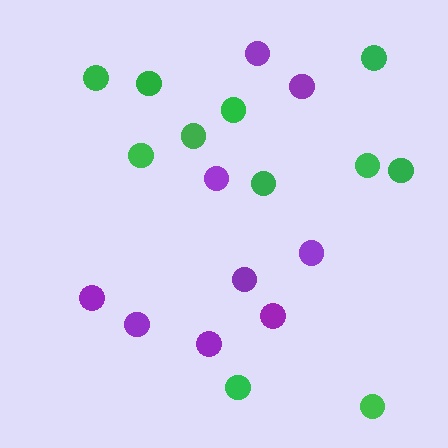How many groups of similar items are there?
There are 2 groups: one group of green circles (11) and one group of purple circles (9).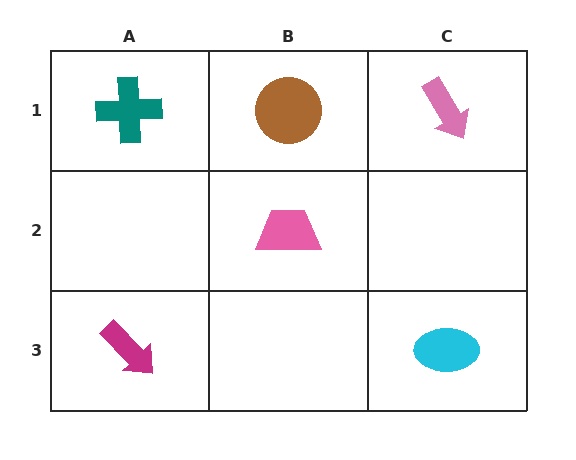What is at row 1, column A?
A teal cross.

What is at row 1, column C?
A pink arrow.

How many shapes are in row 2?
1 shape.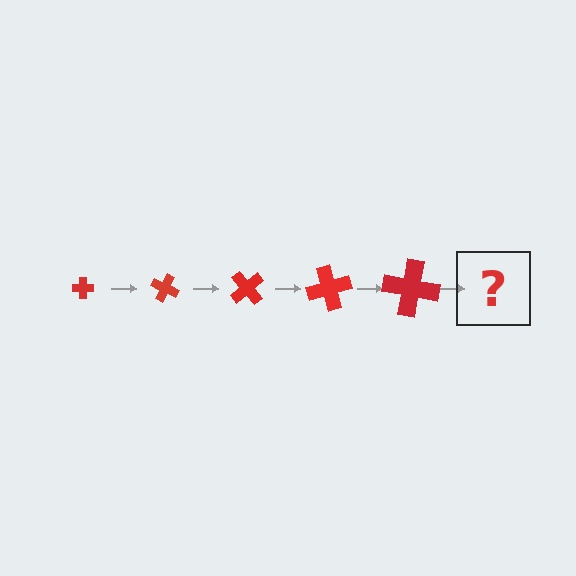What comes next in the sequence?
The next element should be a cross, larger than the previous one and rotated 125 degrees from the start.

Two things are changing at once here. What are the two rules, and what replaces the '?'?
The two rules are that the cross grows larger each step and it rotates 25 degrees each step. The '?' should be a cross, larger than the previous one and rotated 125 degrees from the start.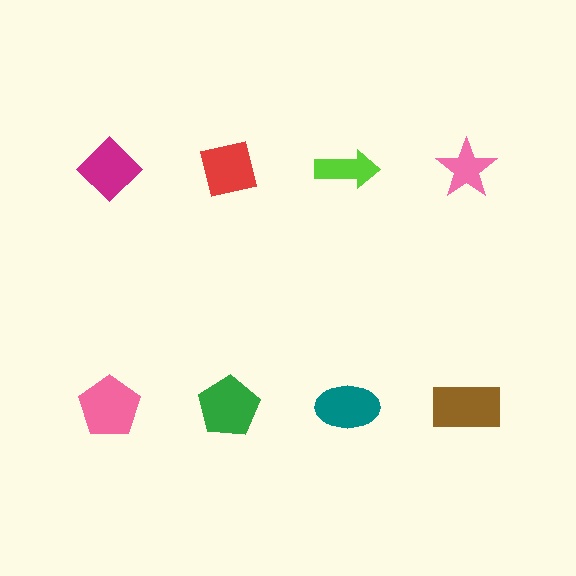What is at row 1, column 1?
A magenta diamond.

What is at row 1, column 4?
A pink star.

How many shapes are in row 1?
4 shapes.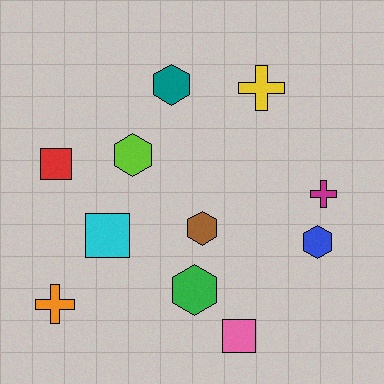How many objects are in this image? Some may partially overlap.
There are 11 objects.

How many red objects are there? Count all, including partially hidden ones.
There is 1 red object.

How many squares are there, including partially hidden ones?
There are 3 squares.